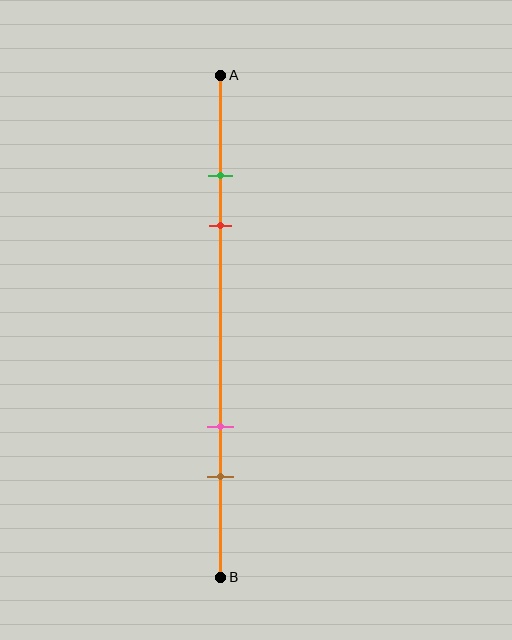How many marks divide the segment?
There are 4 marks dividing the segment.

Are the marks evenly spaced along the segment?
No, the marks are not evenly spaced.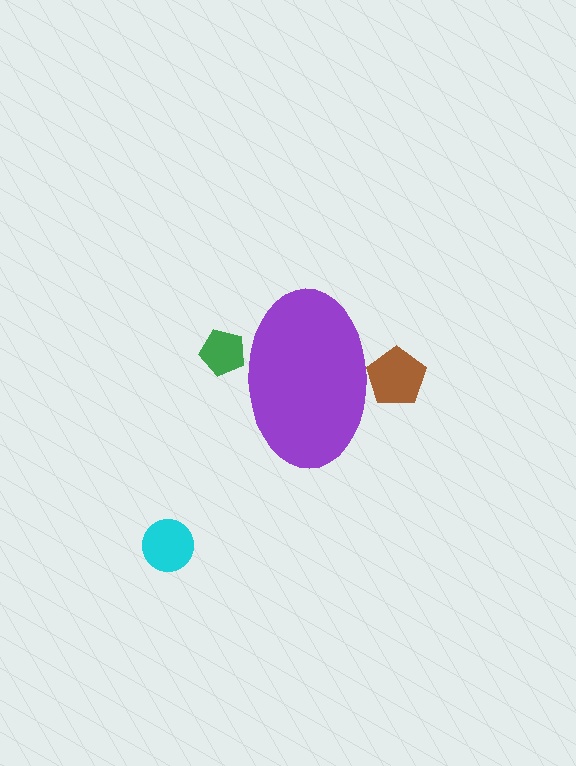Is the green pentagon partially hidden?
Yes, the green pentagon is partially hidden behind the purple ellipse.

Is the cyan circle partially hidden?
No, the cyan circle is fully visible.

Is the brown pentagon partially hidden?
Yes, the brown pentagon is partially hidden behind the purple ellipse.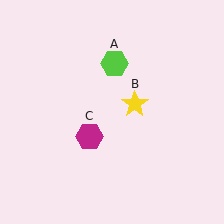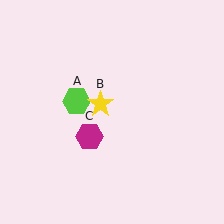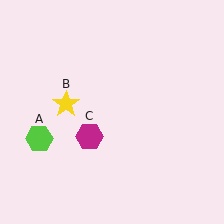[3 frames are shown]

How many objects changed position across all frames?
2 objects changed position: lime hexagon (object A), yellow star (object B).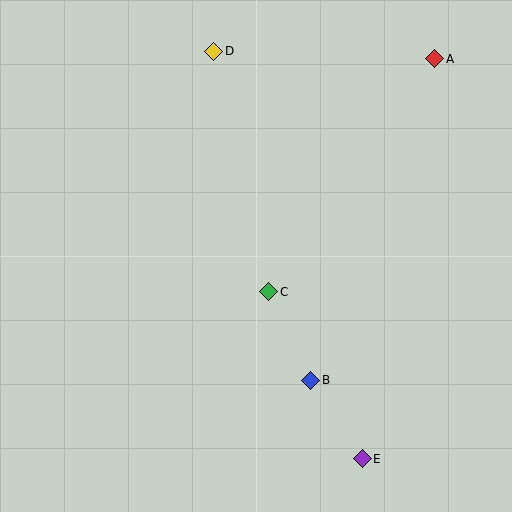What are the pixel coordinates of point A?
Point A is at (435, 59).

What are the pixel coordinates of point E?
Point E is at (362, 459).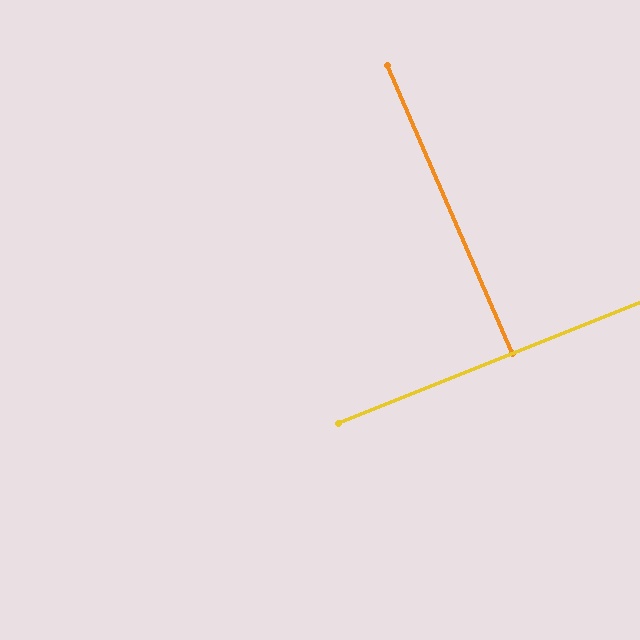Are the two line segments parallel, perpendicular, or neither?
Perpendicular — they meet at approximately 88°.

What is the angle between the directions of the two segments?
Approximately 88 degrees.